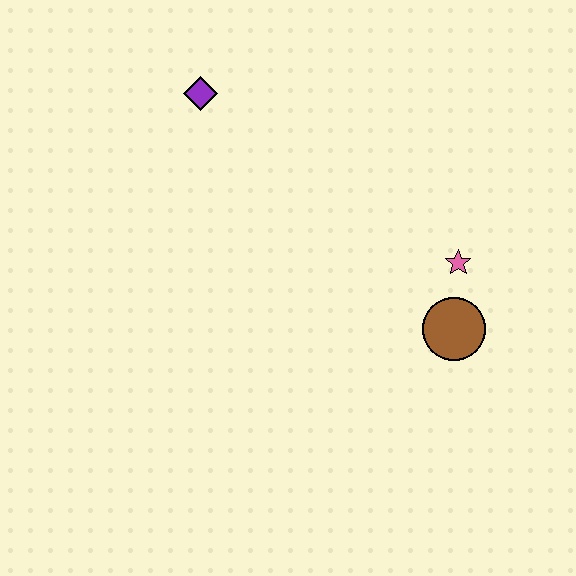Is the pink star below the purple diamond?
Yes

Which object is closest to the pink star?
The brown circle is closest to the pink star.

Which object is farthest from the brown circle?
The purple diamond is farthest from the brown circle.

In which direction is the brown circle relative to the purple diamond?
The brown circle is to the right of the purple diamond.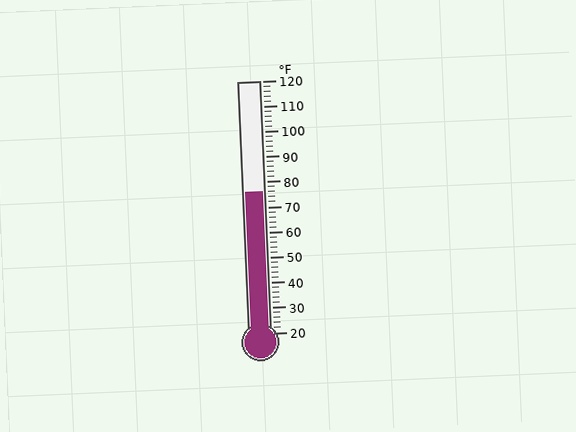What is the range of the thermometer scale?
The thermometer scale ranges from 20°F to 120°F.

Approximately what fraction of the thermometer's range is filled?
The thermometer is filled to approximately 55% of its range.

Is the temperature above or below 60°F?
The temperature is above 60°F.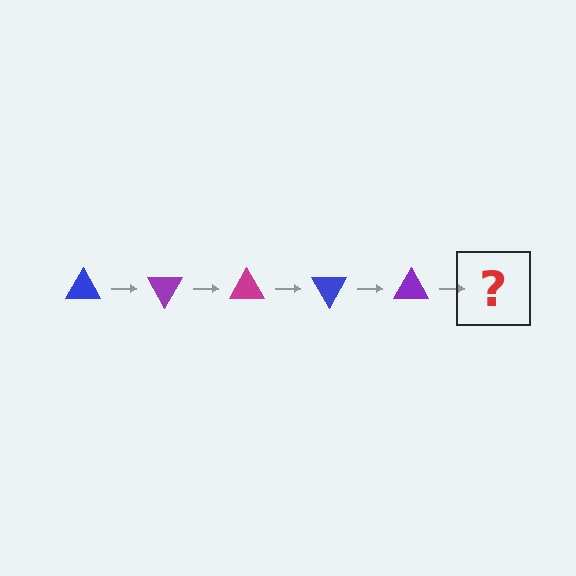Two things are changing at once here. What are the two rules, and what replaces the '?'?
The two rules are that it rotates 60 degrees each step and the color cycles through blue, purple, and magenta. The '?' should be a magenta triangle, rotated 300 degrees from the start.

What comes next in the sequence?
The next element should be a magenta triangle, rotated 300 degrees from the start.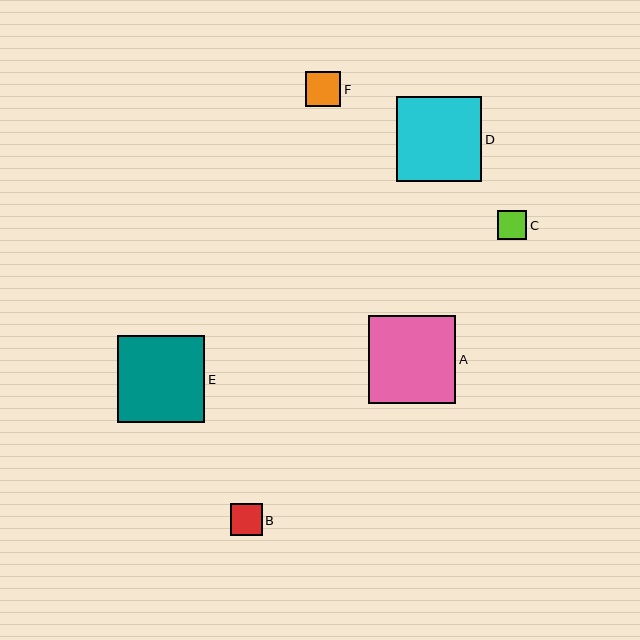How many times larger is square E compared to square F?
Square E is approximately 2.5 times the size of square F.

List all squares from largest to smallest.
From largest to smallest: A, E, D, F, B, C.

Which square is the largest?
Square A is the largest with a size of approximately 88 pixels.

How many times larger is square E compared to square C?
Square E is approximately 3.0 times the size of square C.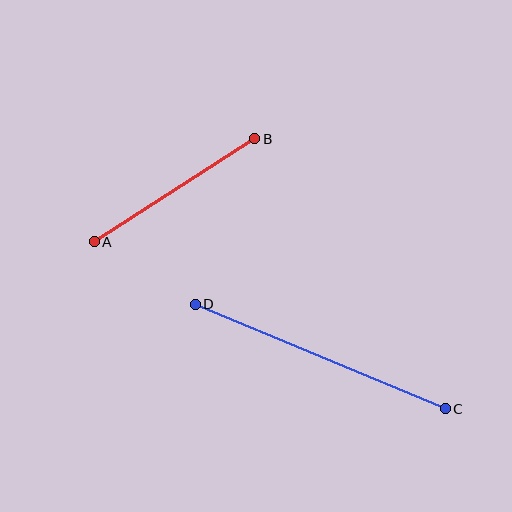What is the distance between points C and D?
The distance is approximately 271 pixels.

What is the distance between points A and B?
The distance is approximately 190 pixels.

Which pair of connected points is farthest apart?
Points C and D are farthest apart.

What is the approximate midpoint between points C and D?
The midpoint is at approximately (320, 356) pixels.